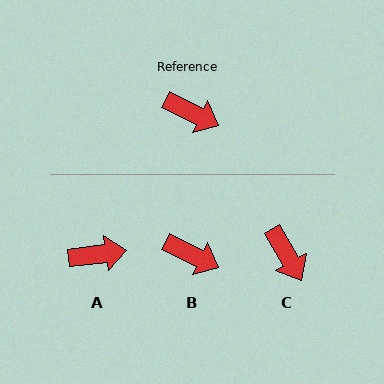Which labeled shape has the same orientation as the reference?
B.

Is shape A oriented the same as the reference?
No, it is off by about 33 degrees.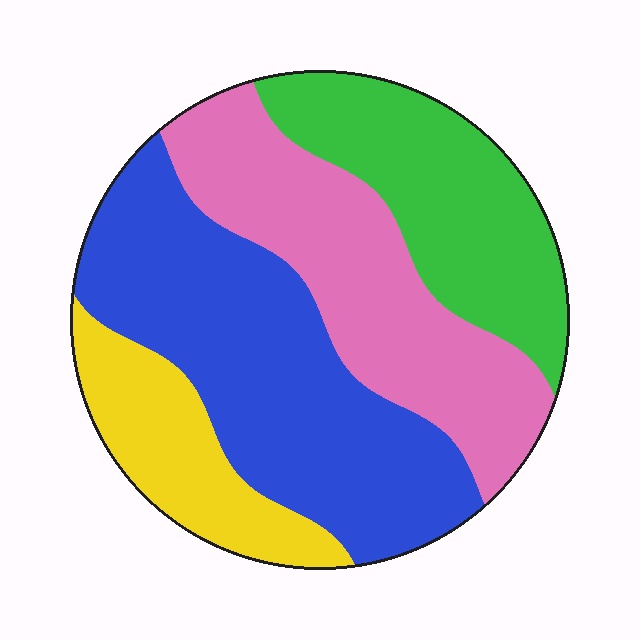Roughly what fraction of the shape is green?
Green covers around 20% of the shape.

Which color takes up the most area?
Blue, at roughly 35%.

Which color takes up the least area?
Yellow, at roughly 15%.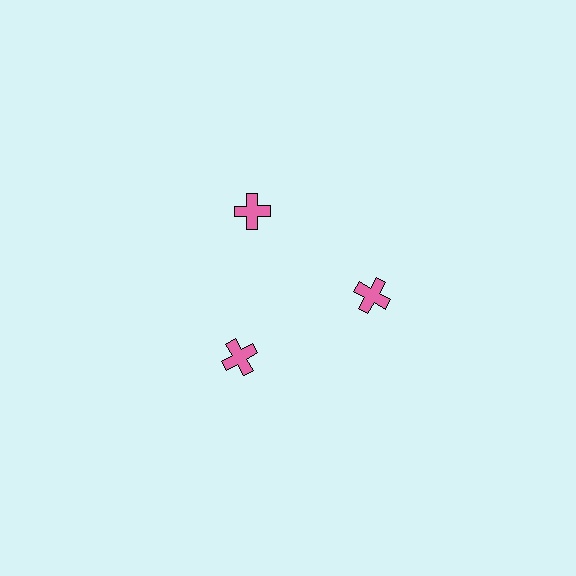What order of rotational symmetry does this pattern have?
This pattern has 3-fold rotational symmetry.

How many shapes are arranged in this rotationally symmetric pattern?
There are 3 shapes, arranged in 3 groups of 1.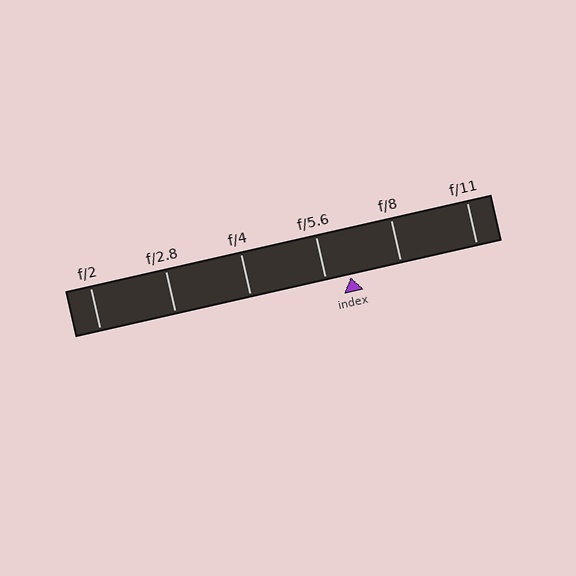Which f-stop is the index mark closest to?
The index mark is closest to f/5.6.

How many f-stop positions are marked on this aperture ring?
There are 6 f-stop positions marked.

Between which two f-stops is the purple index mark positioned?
The index mark is between f/5.6 and f/8.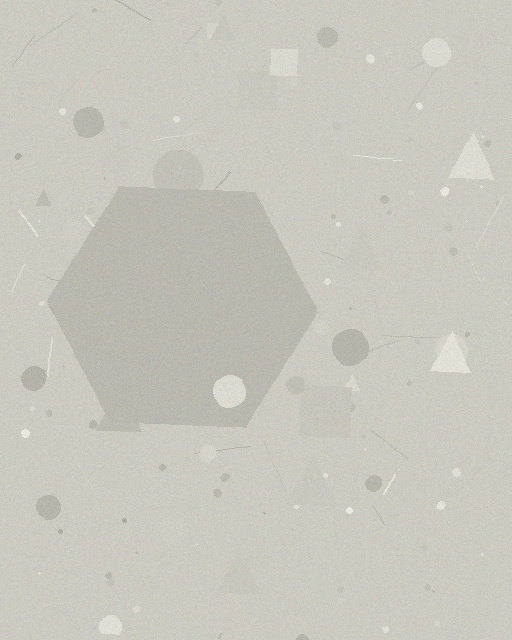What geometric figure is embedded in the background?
A hexagon is embedded in the background.